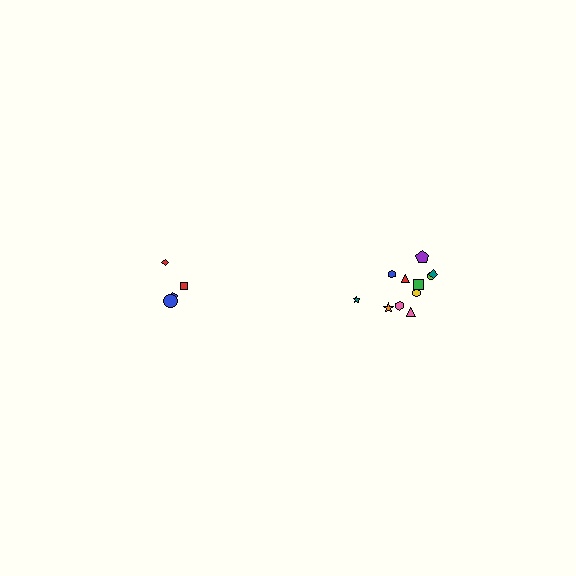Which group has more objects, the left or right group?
The right group.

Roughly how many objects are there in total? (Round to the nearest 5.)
Roughly 15 objects in total.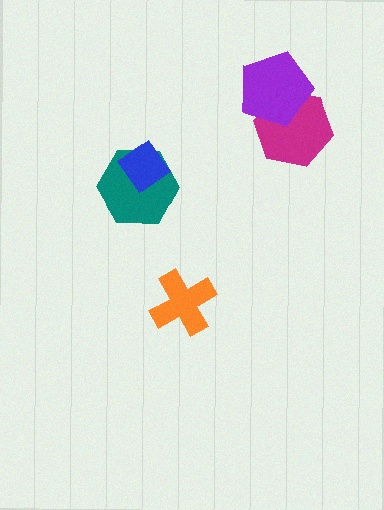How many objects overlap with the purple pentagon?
1 object overlaps with the purple pentagon.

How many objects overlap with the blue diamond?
1 object overlaps with the blue diamond.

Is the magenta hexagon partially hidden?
Yes, it is partially covered by another shape.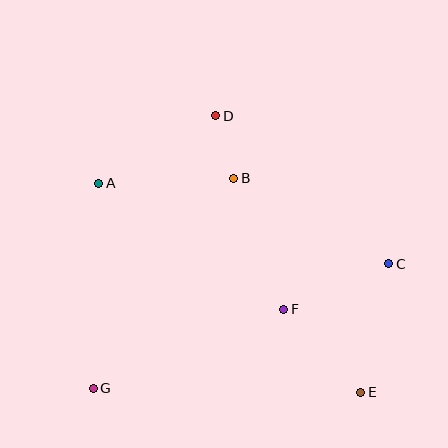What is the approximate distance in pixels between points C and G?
The distance between C and G is approximately 321 pixels.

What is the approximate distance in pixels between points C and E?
The distance between C and E is approximately 132 pixels.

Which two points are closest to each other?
Points B and D are closest to each other.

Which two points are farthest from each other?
Points A and E are farthest from each other.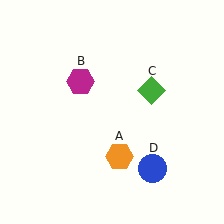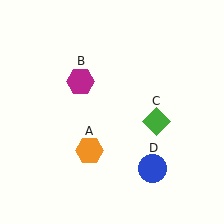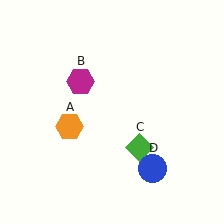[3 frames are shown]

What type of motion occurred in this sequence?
The orange hexagon (object A), green diamond (object C) rotated clockwise around the center of the scene.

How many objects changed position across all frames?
2 objects changed position: orange hexagon (object A), green diamond (object C).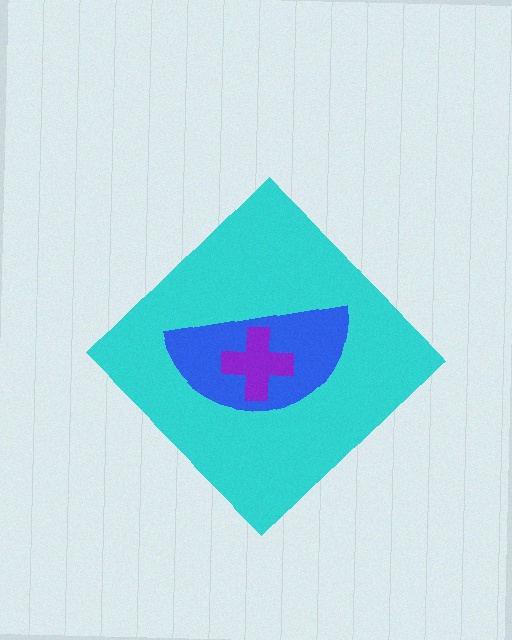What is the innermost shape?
The purple cross.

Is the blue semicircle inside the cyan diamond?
Yes.